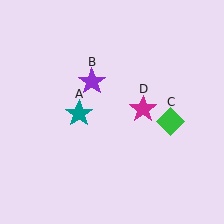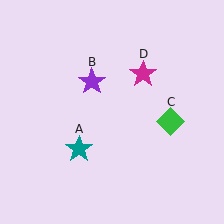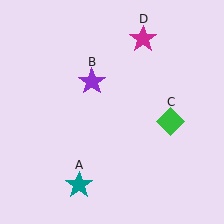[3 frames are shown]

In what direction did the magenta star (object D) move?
The magenta star (object D) moved up.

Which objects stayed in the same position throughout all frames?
Purple star (object B) and green diamond (object C) remained stationary.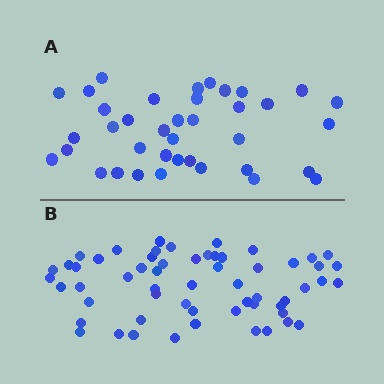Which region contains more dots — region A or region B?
Region B (the bottom region) has more dots.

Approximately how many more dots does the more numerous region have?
Region B has approximately 20 more dots than region A.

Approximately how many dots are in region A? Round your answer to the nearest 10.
About 40 dots. (The exact count is 38, which rounds to 40.)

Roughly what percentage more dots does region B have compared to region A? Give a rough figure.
About 55% more.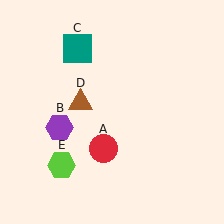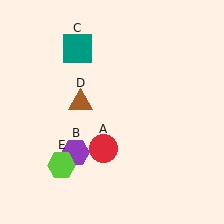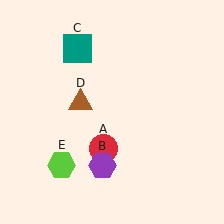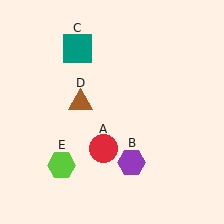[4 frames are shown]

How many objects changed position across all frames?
1 object changed position: purple hexagon (object B).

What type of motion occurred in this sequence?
The purple hexagon (object B) rotated counterclockwise around the center of the scene.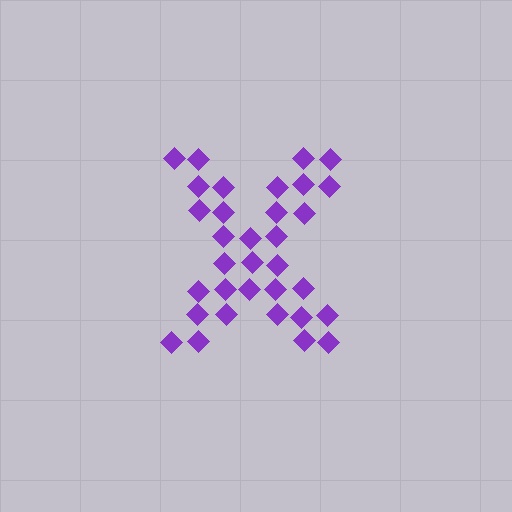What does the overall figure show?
The overall figure shows the letter X.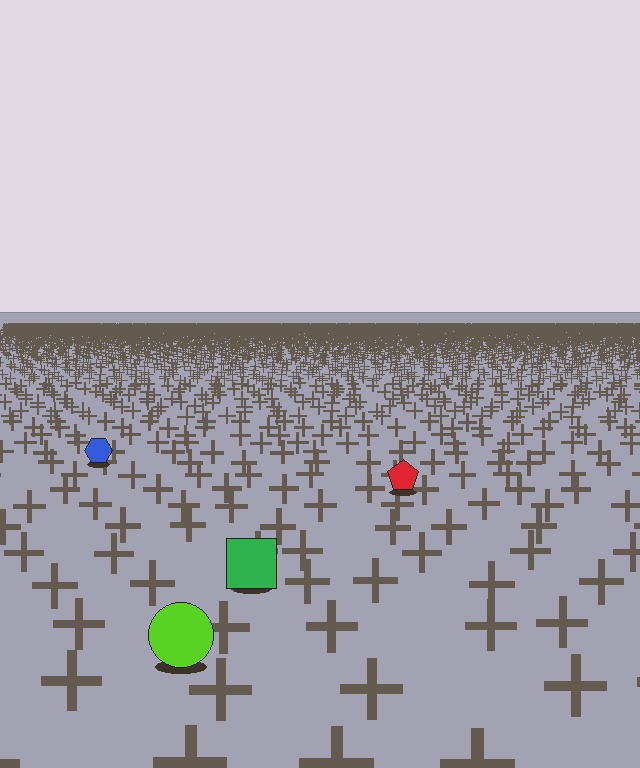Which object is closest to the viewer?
The lime circle is closest. The texture marks near it are larger and more spread out.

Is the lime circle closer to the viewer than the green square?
Yes. The lime circle is closer — you can tell from the texture gradient: the ground texture is coarser near it.